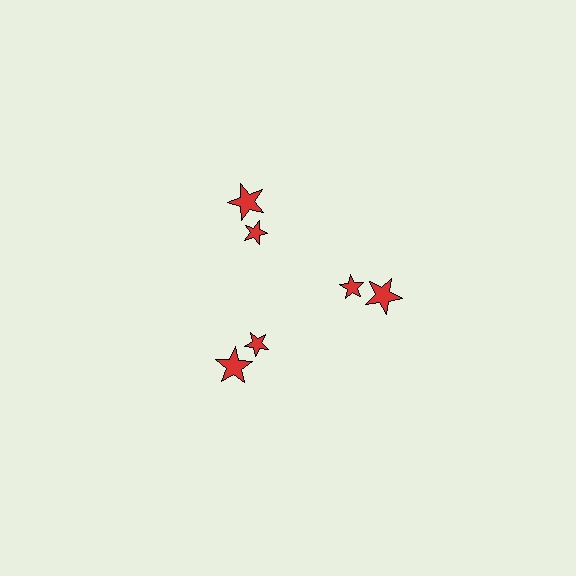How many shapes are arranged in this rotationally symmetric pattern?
There are 6 shapes, arranged in 3 groups of 2.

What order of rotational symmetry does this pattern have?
This pattern has 3-fold rotational symmetry.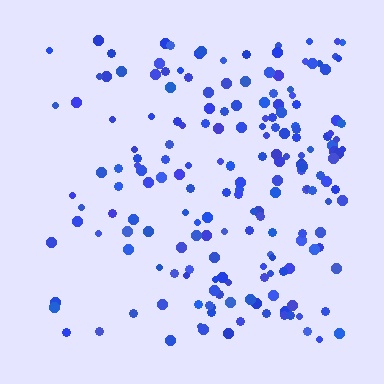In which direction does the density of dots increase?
From left to right, with the right side densest.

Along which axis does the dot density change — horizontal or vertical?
Horizontal.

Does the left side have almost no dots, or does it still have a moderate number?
Still a moderate number, just noticeably fewer than the right.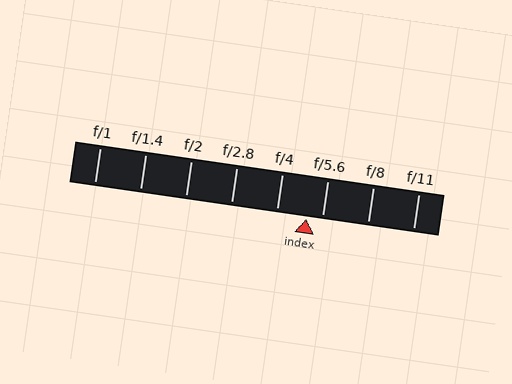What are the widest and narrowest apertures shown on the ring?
The widest aperture shown is f/1 and the narrowest is f/11.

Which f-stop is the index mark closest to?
The index mark is closest to f/5.6.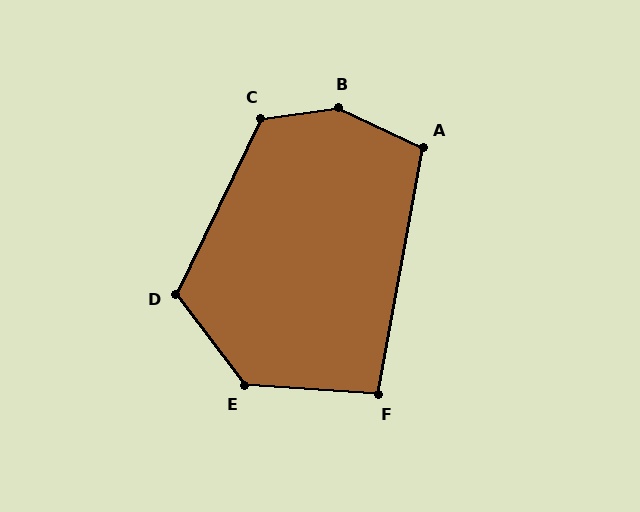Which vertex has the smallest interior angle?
F, at approximately 97 degrees.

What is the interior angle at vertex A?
Approximately 105 degrees (obtuse).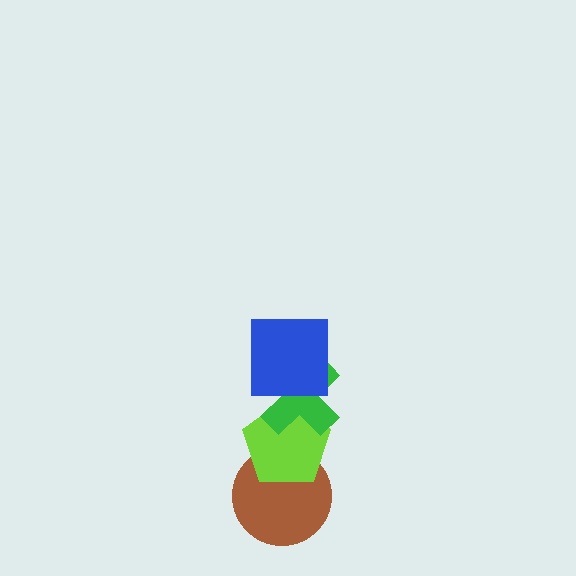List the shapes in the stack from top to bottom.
From top to bottom: the blue square, the green cross, the lime pentagon, the brown circle.